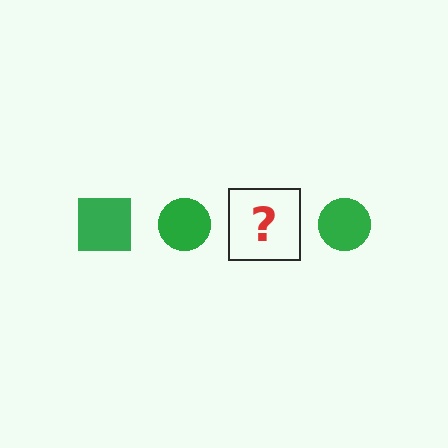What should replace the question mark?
The question mark should be replaced with a green square.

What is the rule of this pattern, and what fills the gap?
The rule is that the pattern cycles through square, circle shapes in green. The gap should be filled with a green square.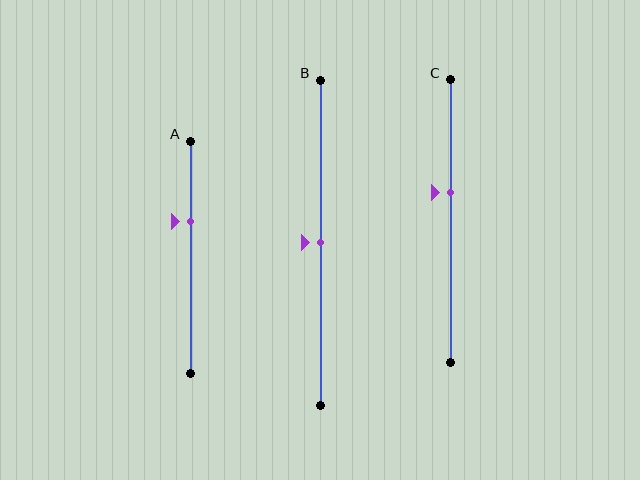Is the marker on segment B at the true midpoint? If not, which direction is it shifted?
Yes, the marker on segment B is at the true midpoint.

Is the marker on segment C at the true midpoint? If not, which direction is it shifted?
No, the marker on segment C is shifted upward by about 10% of the segment length.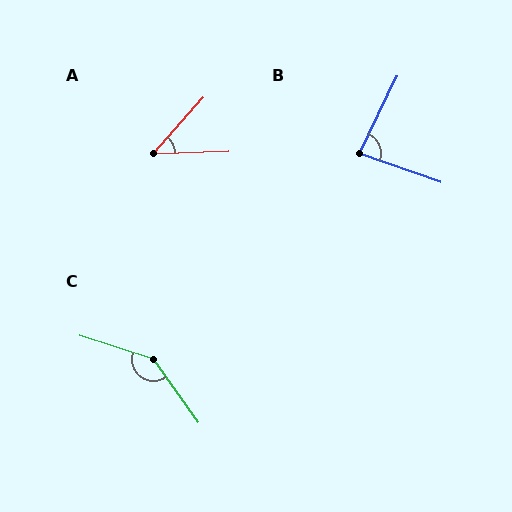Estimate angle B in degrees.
Approximately 84 degrees.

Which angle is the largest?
C, at approximately 143 degrees.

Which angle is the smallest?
A, at approximately 47 degrees.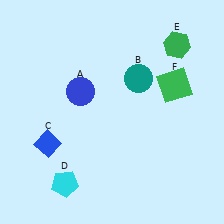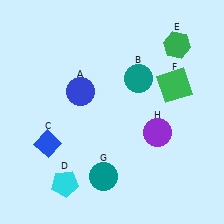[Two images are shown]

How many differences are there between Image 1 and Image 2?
There are 2 differences between the two images.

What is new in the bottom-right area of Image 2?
A purple circle (H) was added in the bottom-right area of Image 2.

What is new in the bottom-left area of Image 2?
A teal circle (G) was added in the bottom-left area of Image 2.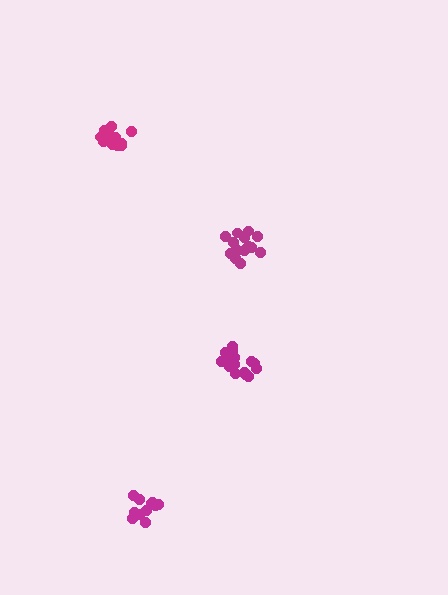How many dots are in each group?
Group 1: 15 dots, Group 2: 11 dots, Group 3: 14 dots, Group 4: 15 dots (55 total).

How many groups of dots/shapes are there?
There are 4 groups.